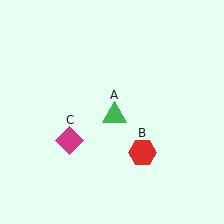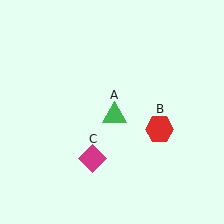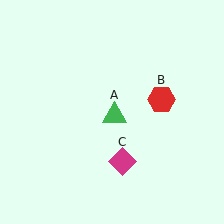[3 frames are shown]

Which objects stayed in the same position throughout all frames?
Green triangle (object A) remained stationary.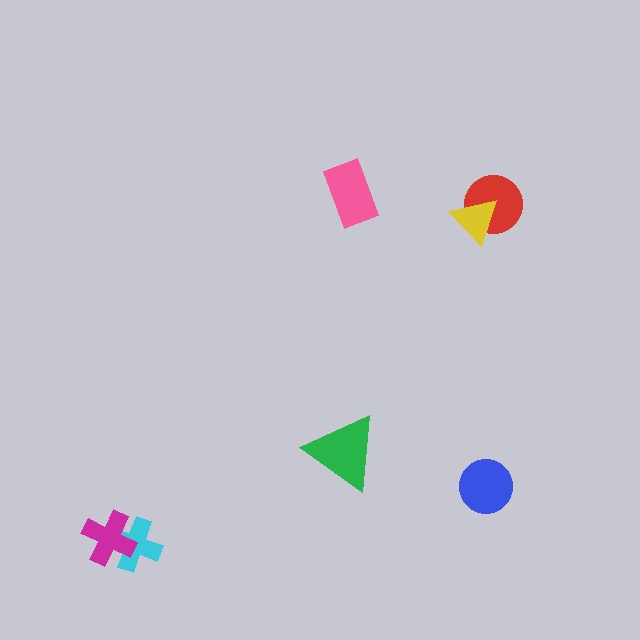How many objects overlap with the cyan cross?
1 object overlaps with the cyan cross.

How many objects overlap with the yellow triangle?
1 object overlaps with the yellow triangle.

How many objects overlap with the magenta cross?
1 object overlaps with the magenta cross.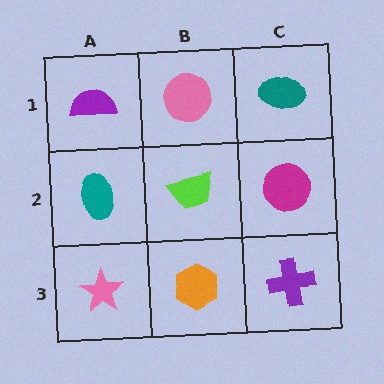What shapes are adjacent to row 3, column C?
A magenta circle (row 2, column C), an orange hexagon (row 3, column B).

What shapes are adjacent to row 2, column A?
A purple semicircle (row 1, column A), a pink star (row 3, column A), a lime trapezoid (row 2, column B).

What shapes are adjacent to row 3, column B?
A lime trapezoid (row 2, column B), a pink star (row 3, column A), a purple cross (row 3, column C).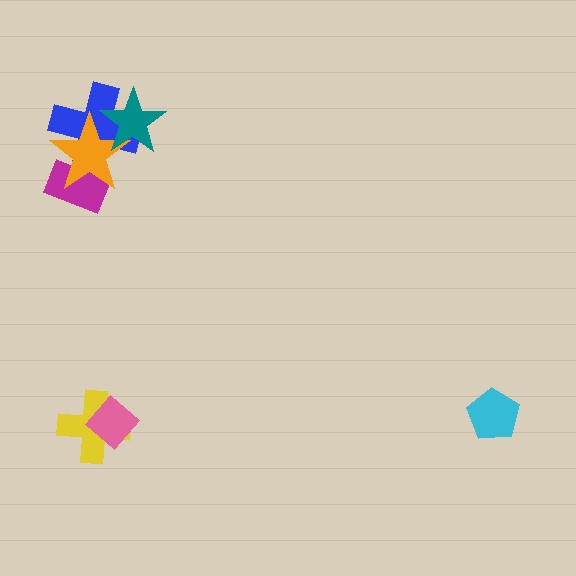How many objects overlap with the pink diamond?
1 object overlaps with the pink diamond.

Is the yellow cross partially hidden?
Yes, it is partially covered by another shape.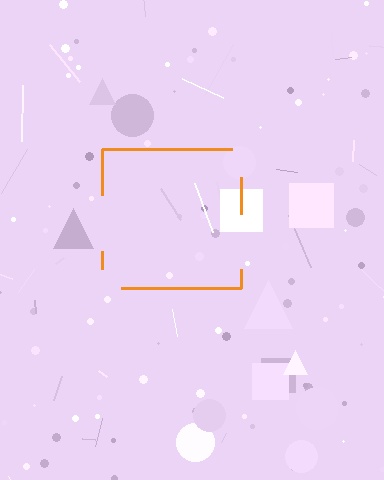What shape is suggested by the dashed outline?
The dashed outline suggests a square.